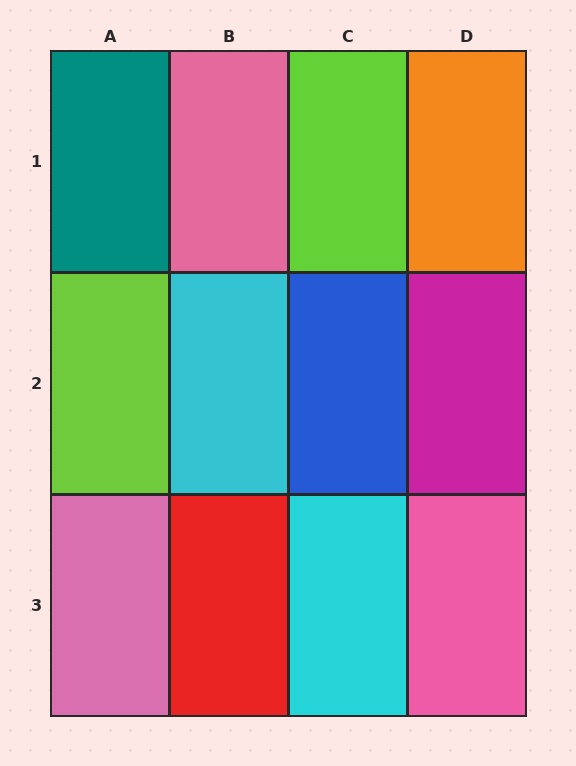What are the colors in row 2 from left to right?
Lime, cyan, blue, magenta.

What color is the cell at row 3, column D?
Pink.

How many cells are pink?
3 cells are pink.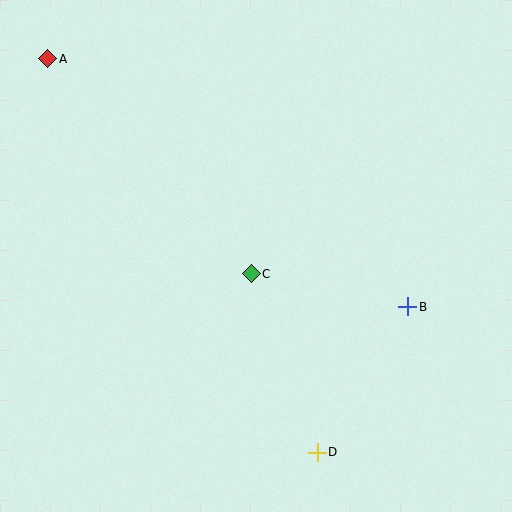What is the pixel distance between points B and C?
The distance between B and C is 160 pixels.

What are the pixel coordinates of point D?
Point D is at (317, 452).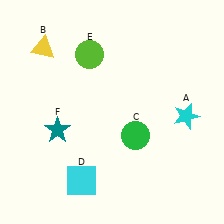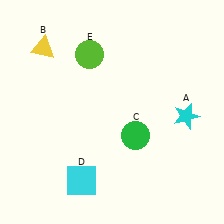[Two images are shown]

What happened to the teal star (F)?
The teal star (F) was removed in Image 2. It was in the bottom-left area of Image 1.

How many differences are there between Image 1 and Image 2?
There is 1 difference between the two images.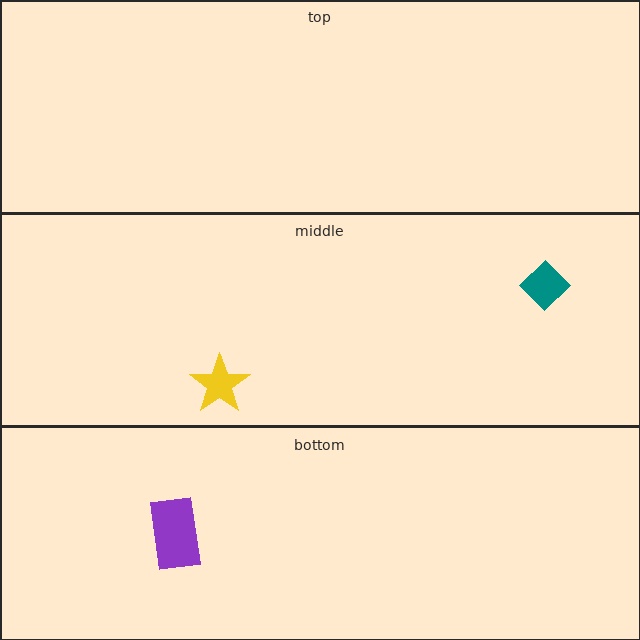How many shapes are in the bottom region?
1.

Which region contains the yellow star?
The middle region.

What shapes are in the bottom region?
The purple rectangle.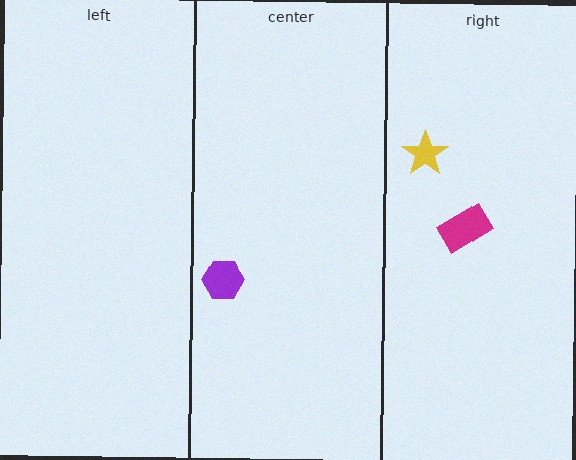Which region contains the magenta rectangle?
The right region.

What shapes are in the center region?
The purple hexagon.